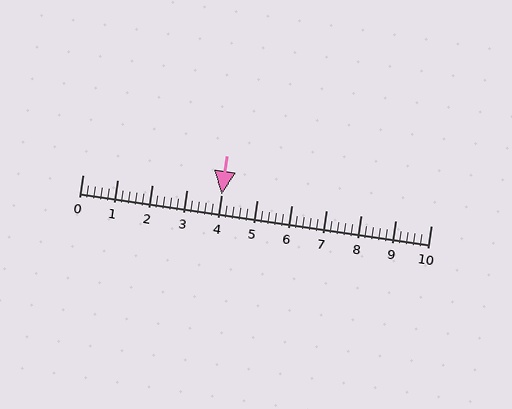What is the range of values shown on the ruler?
The ruler shows values from 0 to 10.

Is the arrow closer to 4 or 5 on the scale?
The arrow is closer to 4.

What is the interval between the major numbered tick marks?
The major tick marks are spaced 1 units apart.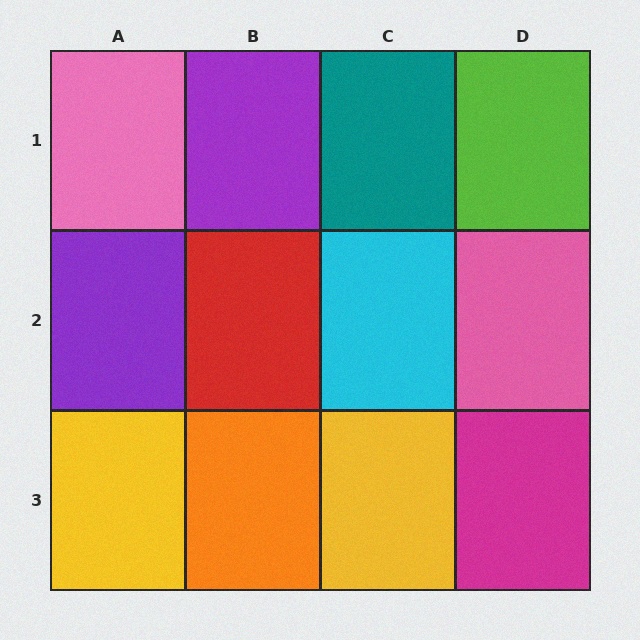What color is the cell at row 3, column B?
Orange.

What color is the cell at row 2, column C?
Cyan.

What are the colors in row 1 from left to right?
Pink, purple, teal, lime.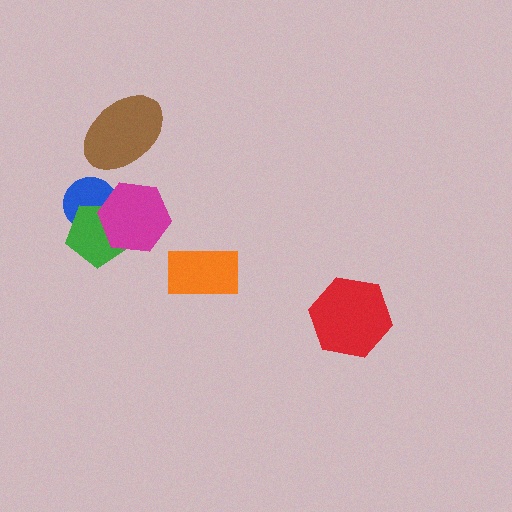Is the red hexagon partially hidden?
No, no other shape covers it.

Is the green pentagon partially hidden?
Yes, it is partially covered by another shape.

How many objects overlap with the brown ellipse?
0 objects overlap with the brown ellipse.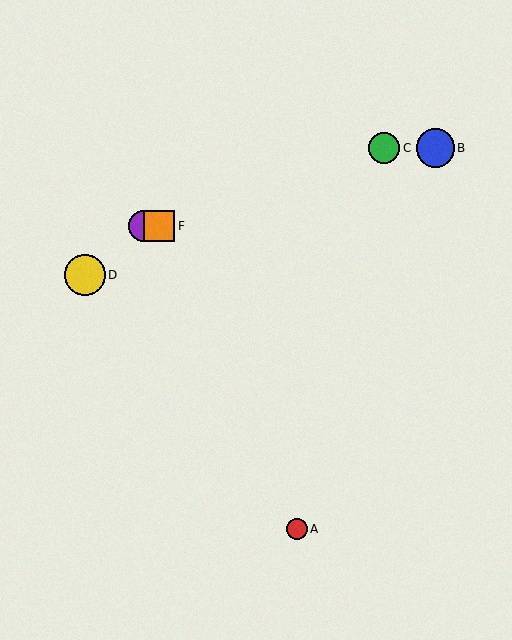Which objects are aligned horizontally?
Objects E, F are aligned horizontally.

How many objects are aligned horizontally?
2 objects (E, F) are aligned horizontally.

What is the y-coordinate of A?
Object A is at y≈529.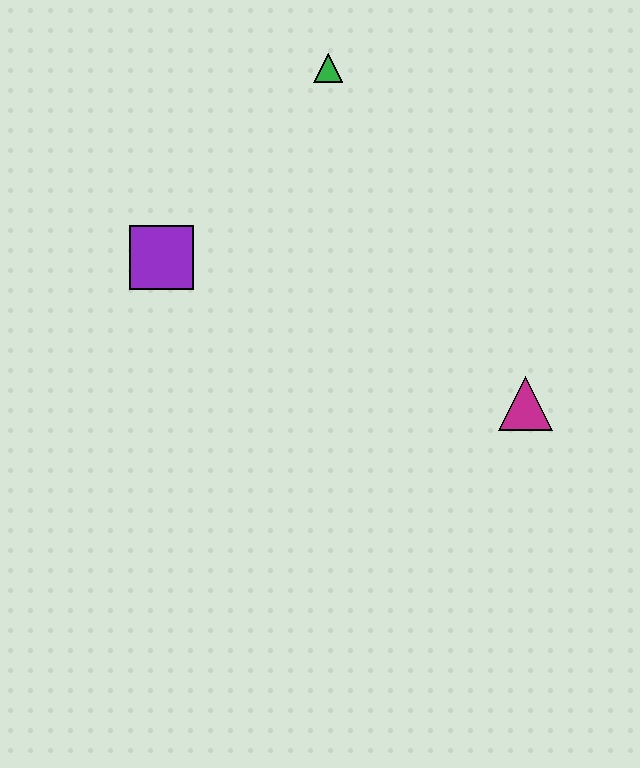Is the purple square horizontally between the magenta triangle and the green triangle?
No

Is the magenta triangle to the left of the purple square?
No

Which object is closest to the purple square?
The green triangle is closest to the purple square.